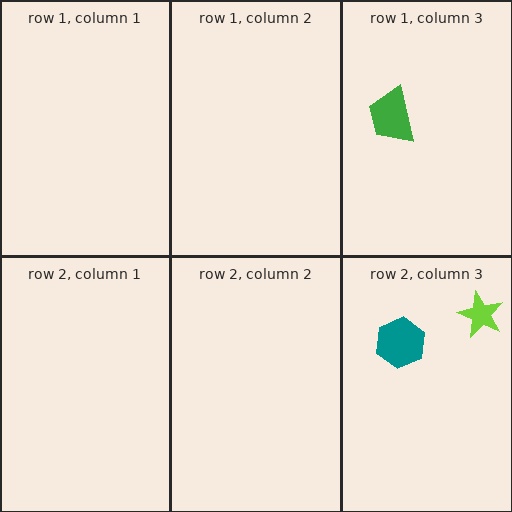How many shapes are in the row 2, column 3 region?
2.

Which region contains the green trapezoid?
The row 1, column 3 region.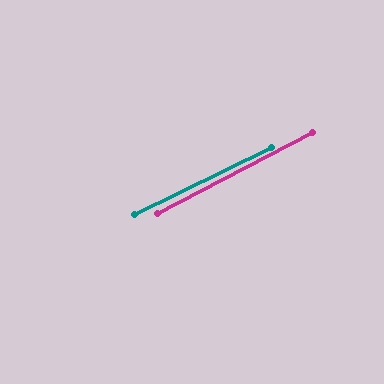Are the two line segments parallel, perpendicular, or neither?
Parallel — their directions differ by only 1.1°.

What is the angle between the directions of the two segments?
Approximately 1 degree.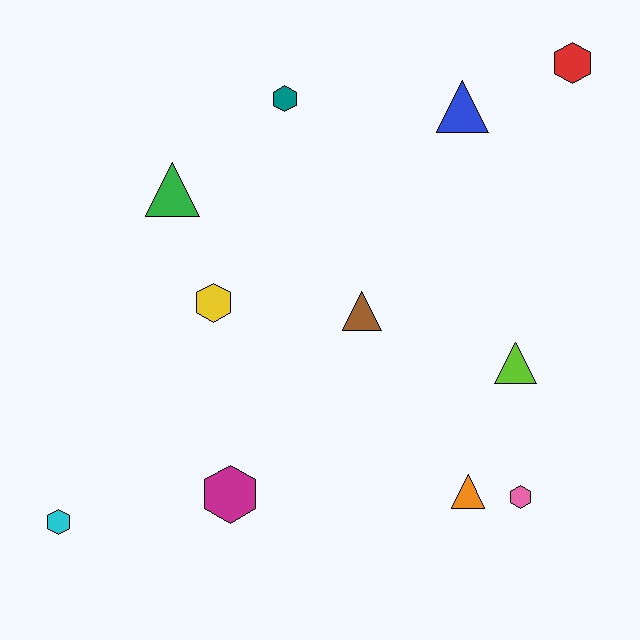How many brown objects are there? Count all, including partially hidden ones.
There is 1 brown object.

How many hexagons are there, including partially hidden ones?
There are 6 hexagons.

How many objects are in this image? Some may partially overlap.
There are 11 objects.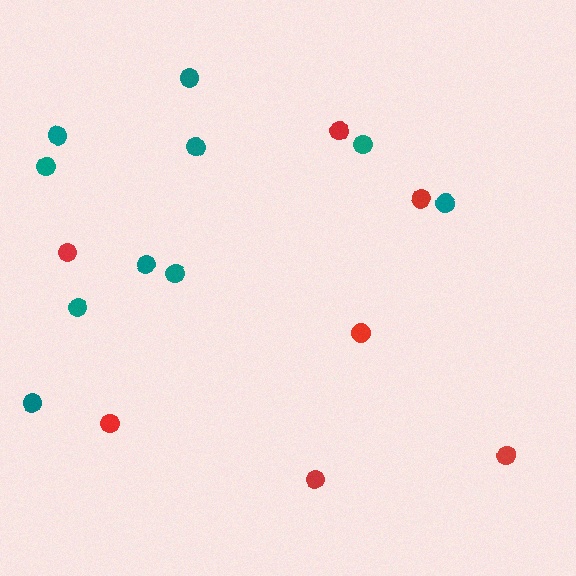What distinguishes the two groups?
There are 2 groups: one group of red circles (7) and one group of teal circles (10).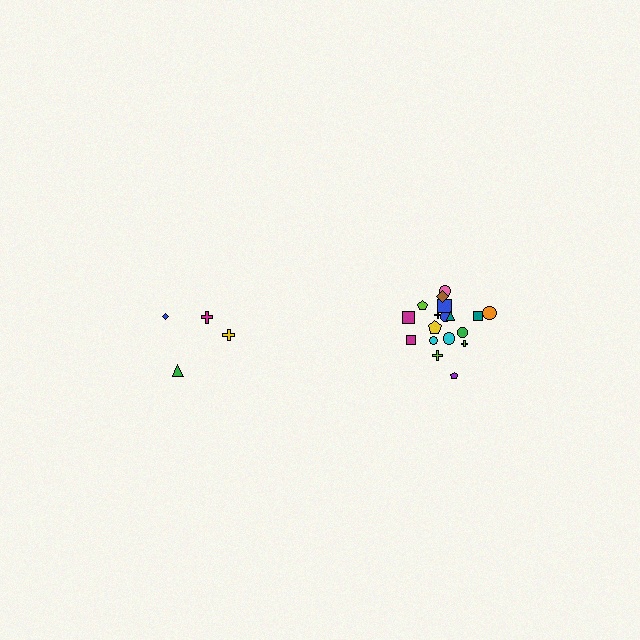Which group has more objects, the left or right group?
The right group.